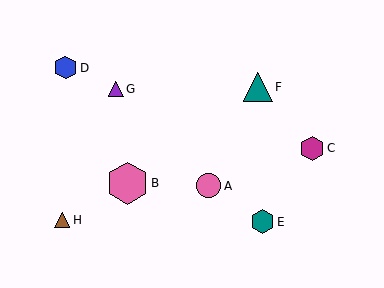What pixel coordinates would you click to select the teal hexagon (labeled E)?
Click at (262, 222) to select the teal hexagon E.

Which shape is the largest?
The pink hexagon (labeled B) is the largest.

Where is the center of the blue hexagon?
The center of the blue hexagon is at (66, 68).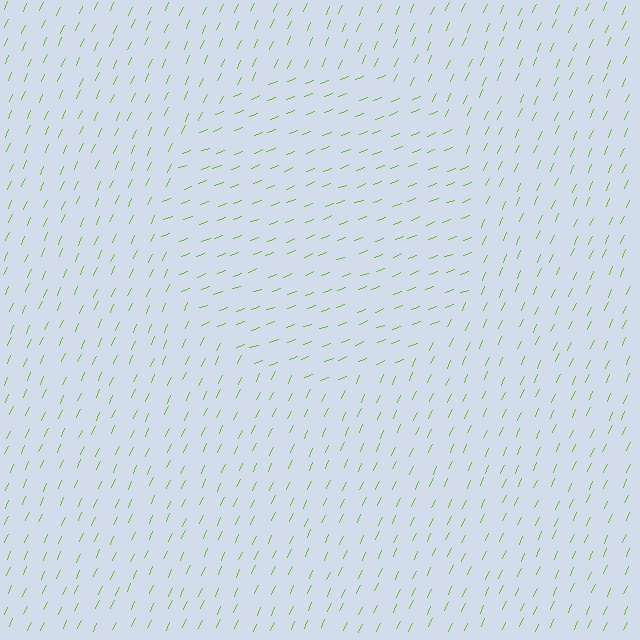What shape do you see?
I see a circle.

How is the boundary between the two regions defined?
The boundary is defined purely by a change in line orientation (approximately 45 degrees difference). All lines are the same color and thickness.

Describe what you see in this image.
The image is filled with small lime line segments. A circle region in the image has lines oriented differently from the surrounding lines, creating a visible texture boundary.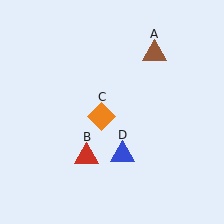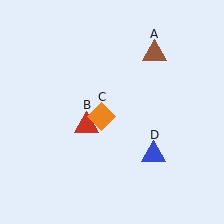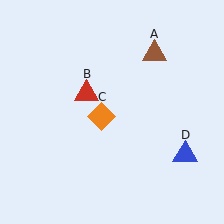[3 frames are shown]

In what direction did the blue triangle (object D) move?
The blue triangle (object D) moved right.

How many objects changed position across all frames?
2 objects changed position: red triangle (object B), blue triangle (object D).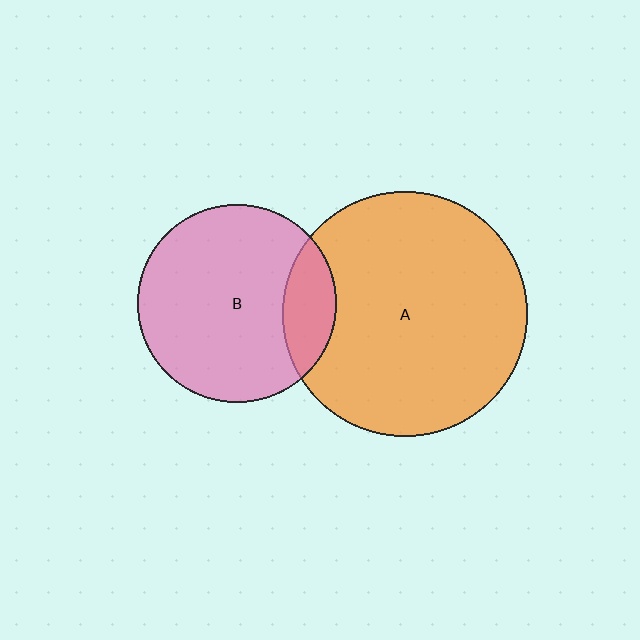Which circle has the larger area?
Circle A (orange).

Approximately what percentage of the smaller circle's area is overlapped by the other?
Approximately 15%.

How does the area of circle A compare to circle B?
Approximately 1.5 times.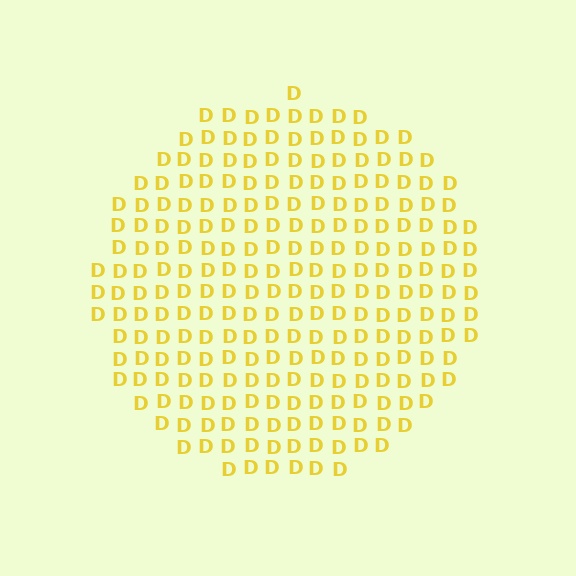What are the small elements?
The small elements are letter D's.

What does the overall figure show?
The overall figure shows a circle.